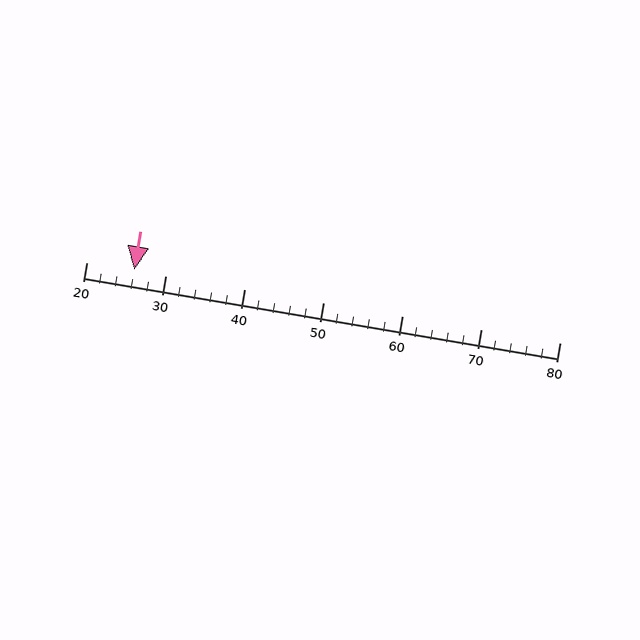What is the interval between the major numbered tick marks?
The major tick marks are spaced 10 units apart.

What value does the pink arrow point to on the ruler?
The pink arrow points to approximately 26.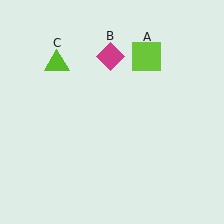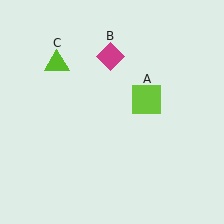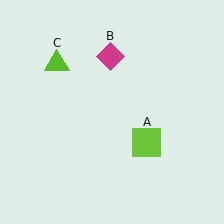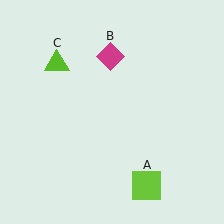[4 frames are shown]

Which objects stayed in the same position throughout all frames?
Magenta diamond (object B) and lime triangle (object C) remained stationary.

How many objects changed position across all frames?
1 object changed position: lime square (object A).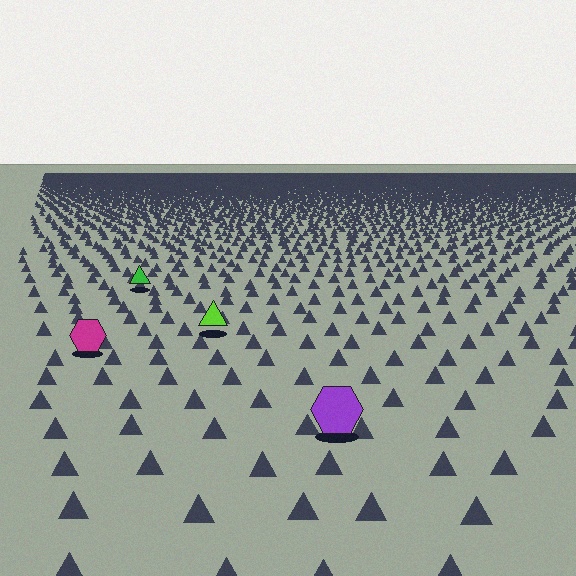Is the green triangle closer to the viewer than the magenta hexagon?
No. The magenta hexagon is closer — you can tell from the texture gradient: the ground texture is coarser near it.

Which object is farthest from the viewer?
The green triangle is farthest from the viewer. It appears smaller and the ground texture around it is denser.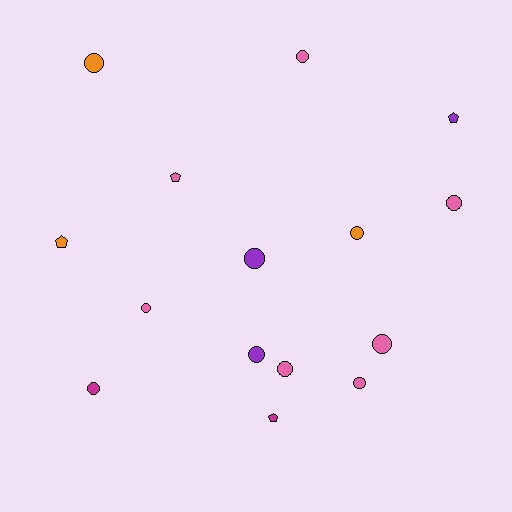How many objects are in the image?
There are 15 objects.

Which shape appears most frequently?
Circle, with 11 objects.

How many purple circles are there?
There are 2 purple circles.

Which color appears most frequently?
Pink, with 7 objects.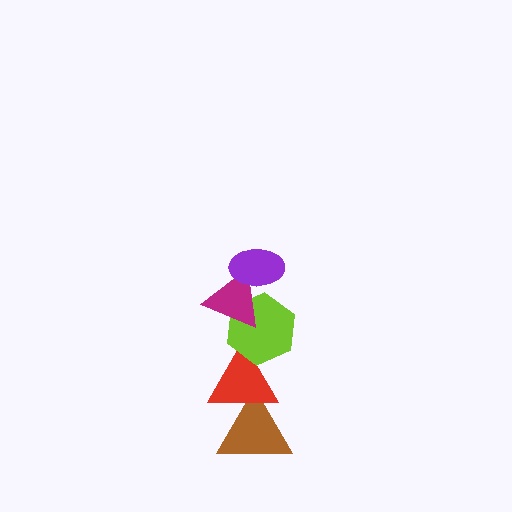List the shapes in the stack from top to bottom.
From top to bottom: the purple ellipse, the magenta triangle, the lime hexagon, the red triangle, the brown triangle.